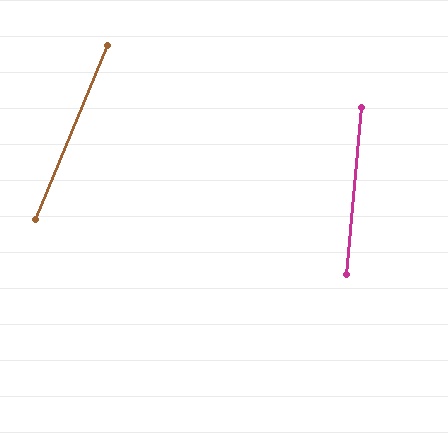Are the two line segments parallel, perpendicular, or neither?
Neither parallel nor perpendicular — they differ by about 17°.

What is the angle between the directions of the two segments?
Approximately 17 degrees.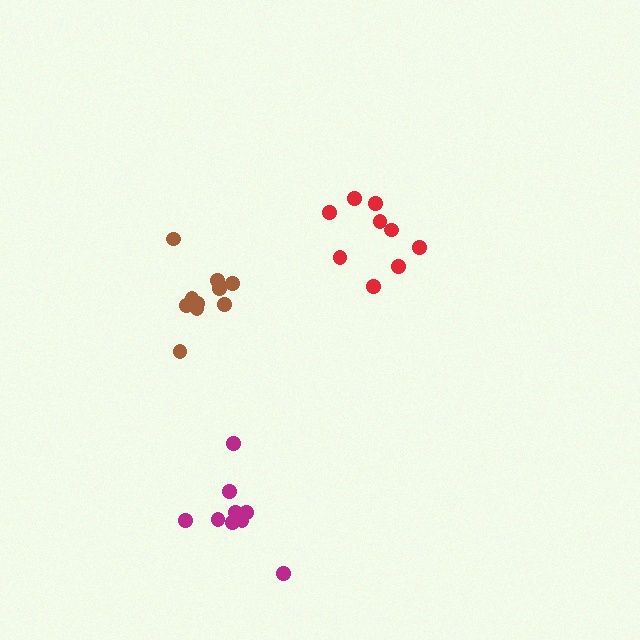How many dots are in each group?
Group 1: 9 dots, Group 2: 9 dots, Group 3: 10 dots (28 total).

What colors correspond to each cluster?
The clusters are colored: red, magenta, brown.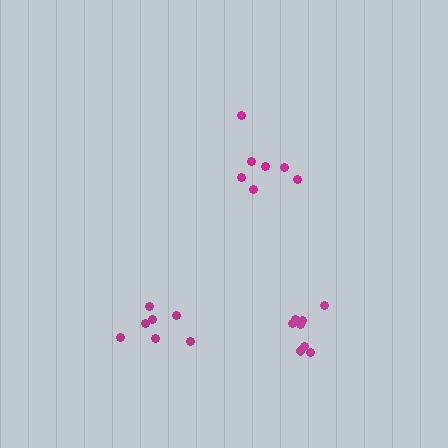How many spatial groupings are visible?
There are 3 spatial groupings.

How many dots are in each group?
Group 1: 7 dots, Group 2: 7 dots, Group 3: 9 dots (23 total).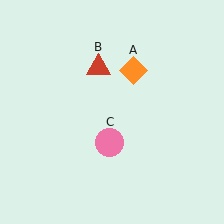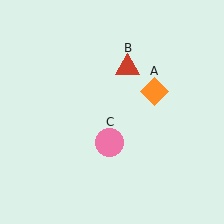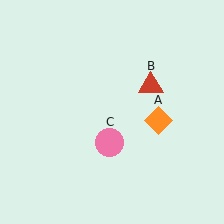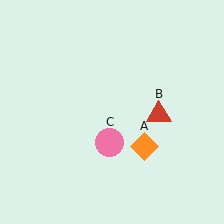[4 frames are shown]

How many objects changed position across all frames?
2 objects changed position: orange diamond (object A), red triangle (object B).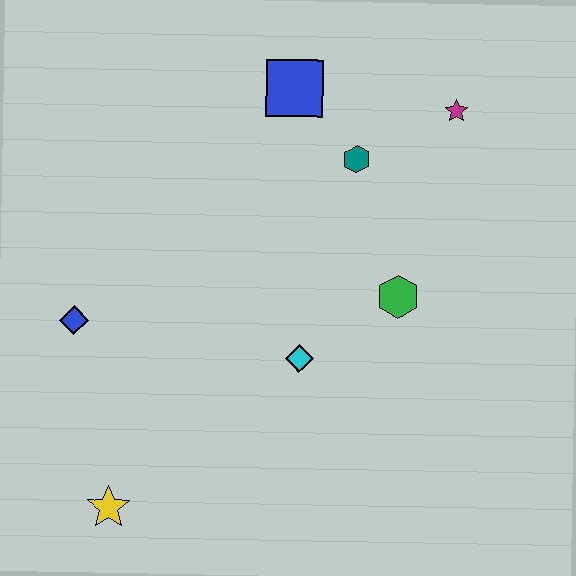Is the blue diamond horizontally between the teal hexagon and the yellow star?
No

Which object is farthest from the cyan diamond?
The magenta star is farthest from the cyan diamond.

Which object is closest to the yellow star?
The blue diamond is closest to the yellow star.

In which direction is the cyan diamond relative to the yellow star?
The cyan diamond is to the right of the yellow star.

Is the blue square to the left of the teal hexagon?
Yes